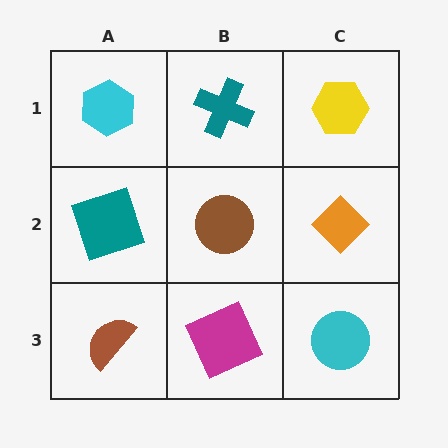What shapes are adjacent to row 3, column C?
An orange diamond (row 2, column C), a magenta square (row 3, column B).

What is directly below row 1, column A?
A teal square.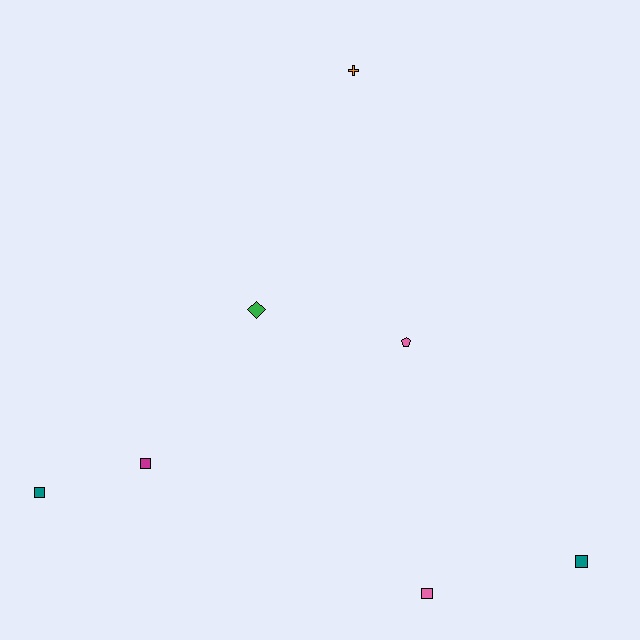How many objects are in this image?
There are 7 objects.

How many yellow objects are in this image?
There are no yellow objects.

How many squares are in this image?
There are 4 squares.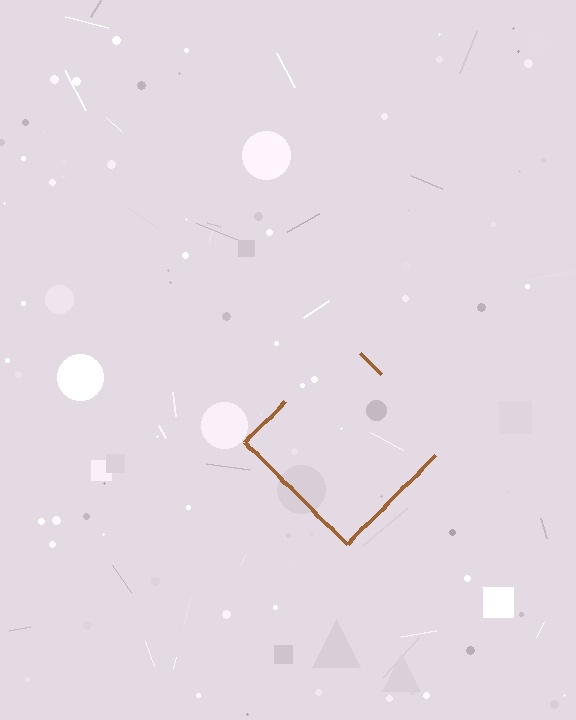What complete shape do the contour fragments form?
The contour fragments form a diamond.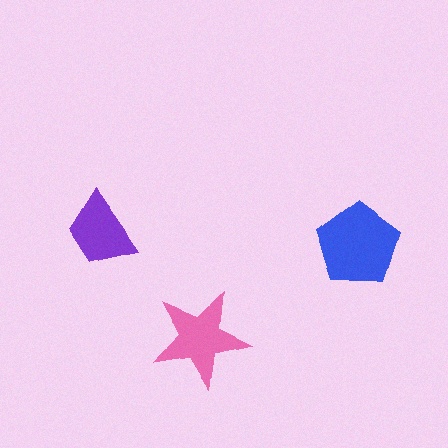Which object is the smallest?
The purple trapezoid.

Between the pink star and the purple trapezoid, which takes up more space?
The pink star.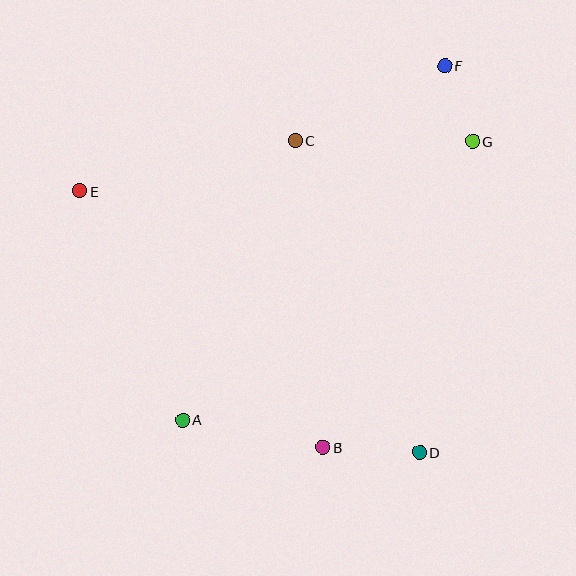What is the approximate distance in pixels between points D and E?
The distance between D and E is approximately 428 pixels.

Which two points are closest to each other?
Points F and G are closest to each other.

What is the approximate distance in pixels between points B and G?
The distance between B and G is approximately 340 pixels.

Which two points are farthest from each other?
Points A and F are farthest from each other.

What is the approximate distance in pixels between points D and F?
The distance between D and F is approximately 387 pixels.